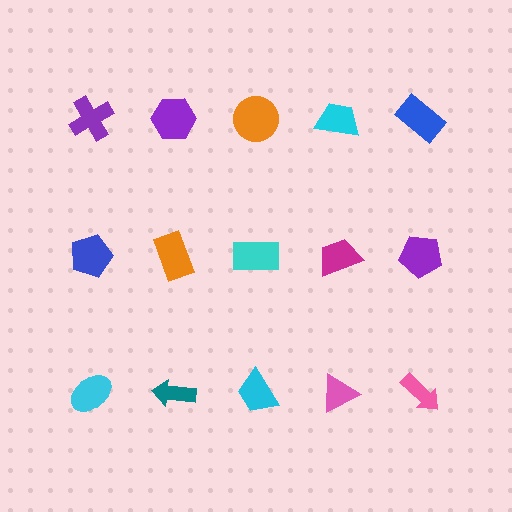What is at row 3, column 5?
A pink arrow.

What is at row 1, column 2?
A purple hexagon.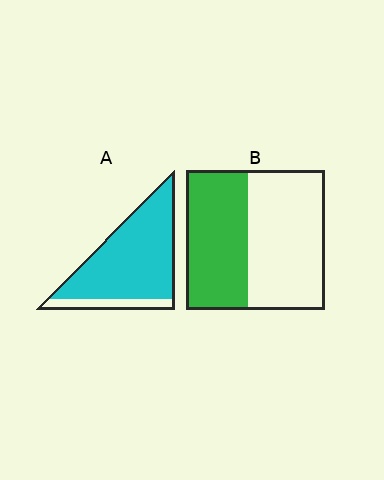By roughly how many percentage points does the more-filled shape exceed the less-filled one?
By roughly 40 percentage points (A over B).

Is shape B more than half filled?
No.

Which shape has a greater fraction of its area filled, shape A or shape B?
Shape A.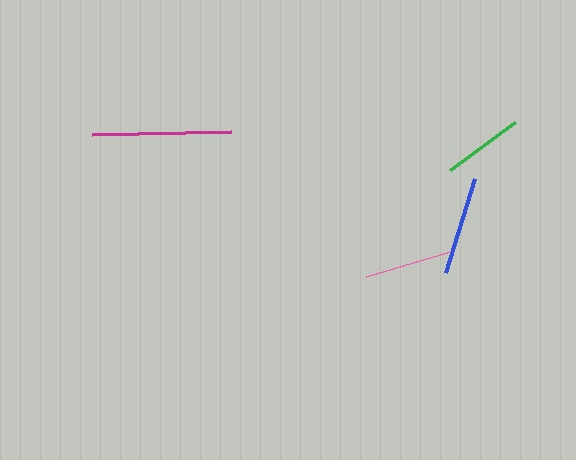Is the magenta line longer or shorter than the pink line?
The magenta line is longer than the pink line.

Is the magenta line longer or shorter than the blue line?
The magenta line is longer than the blue line.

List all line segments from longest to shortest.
From longest to shortest: magenta, blue, pink, green.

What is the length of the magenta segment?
The magenta segment is approximately 138 pixels long.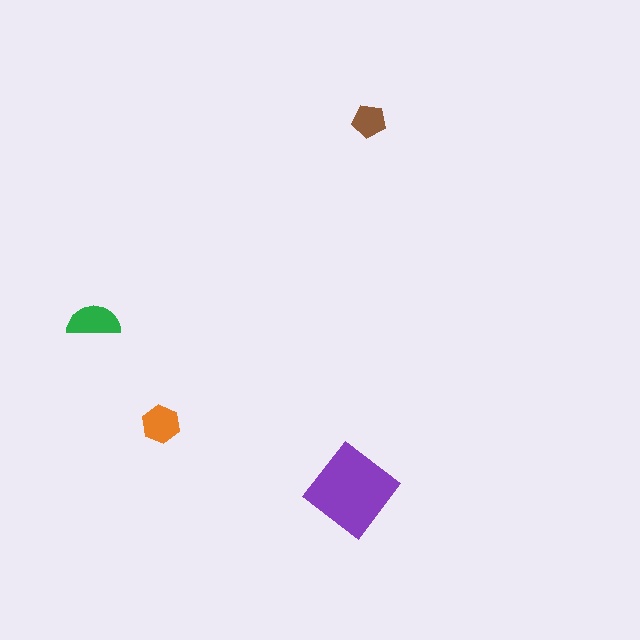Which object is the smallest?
The brown pentagon.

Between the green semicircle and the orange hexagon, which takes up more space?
The green semicircle.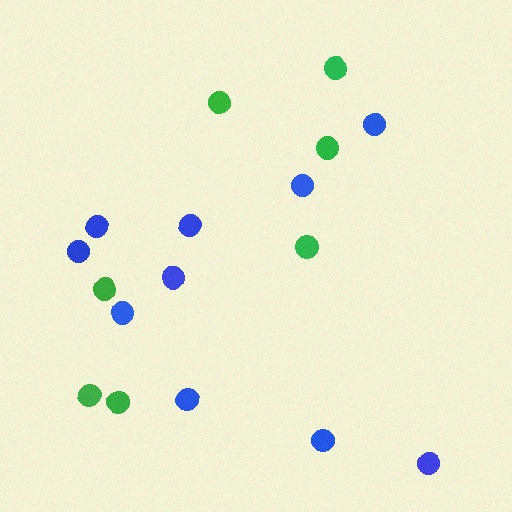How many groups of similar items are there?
There are 2 groups: one group of blue circles (10) and one group of green circles (7).